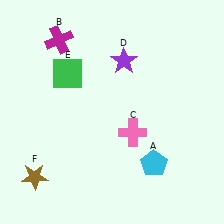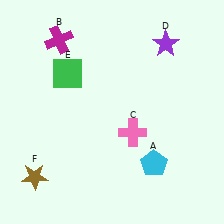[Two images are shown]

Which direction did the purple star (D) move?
The purple star (D) moved right.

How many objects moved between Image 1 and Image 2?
1 object moved between the two images.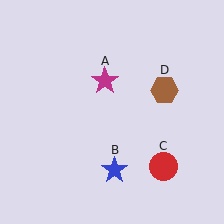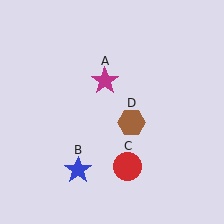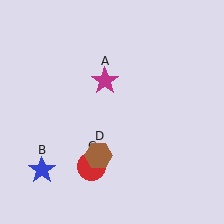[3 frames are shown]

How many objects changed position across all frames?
3 objects changed position: blue star (object B), red circle (object C), brown hexagon (object D).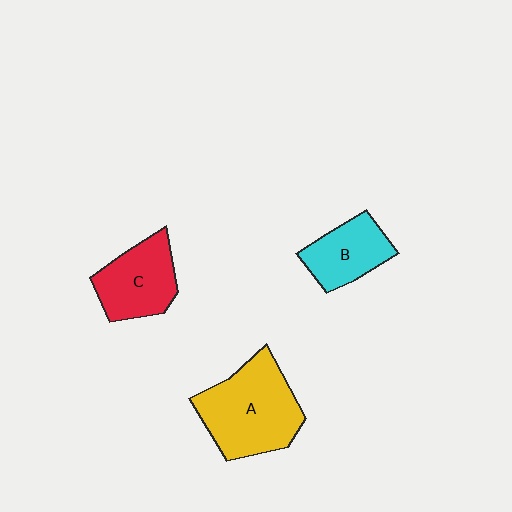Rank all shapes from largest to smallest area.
From largest to smallest: A (yellow), C (red), B (cyan).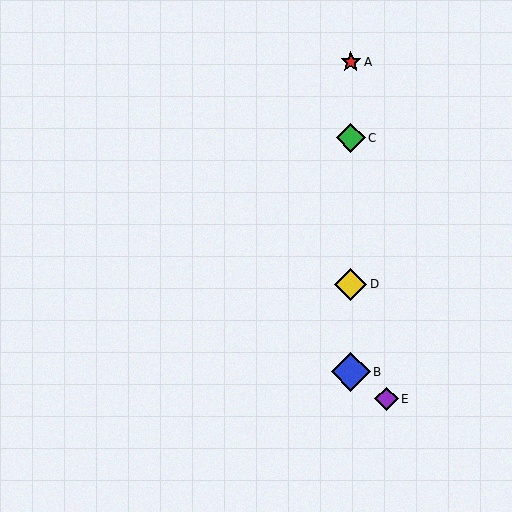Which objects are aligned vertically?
Objects A, B, C, D are aligned vertically.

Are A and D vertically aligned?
Yes, both are at x≈351.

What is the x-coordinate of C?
Object C is at x≈351.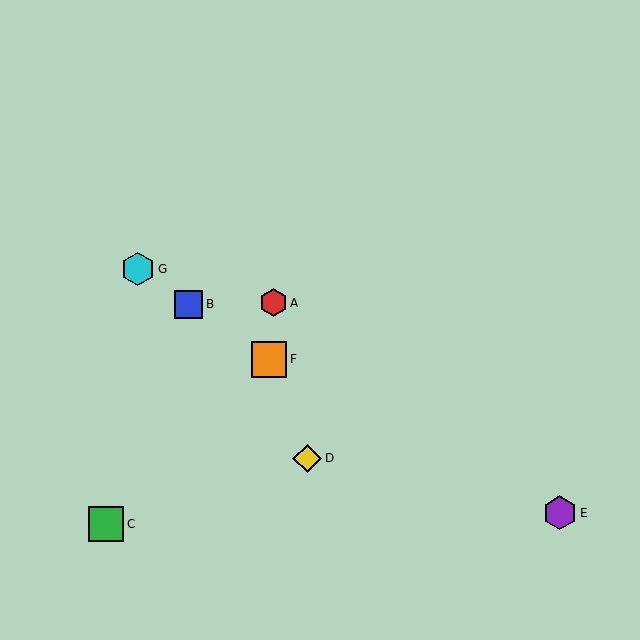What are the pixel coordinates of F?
Object F is at (269, 359).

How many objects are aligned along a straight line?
3 objects (B, F, G) are aligned along a straight line.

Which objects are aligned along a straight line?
Objects B, F, G are aligned along a straight line.